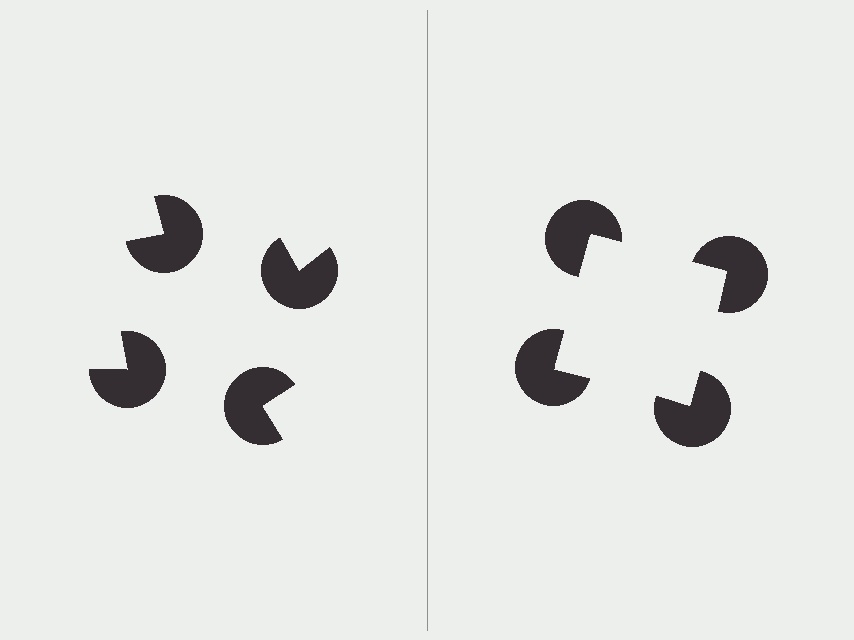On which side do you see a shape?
An illusory square appears on the right side. On the left side the wedge cuts are rotated, so no coherent shape forms.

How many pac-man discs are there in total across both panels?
8 — 4 on each side.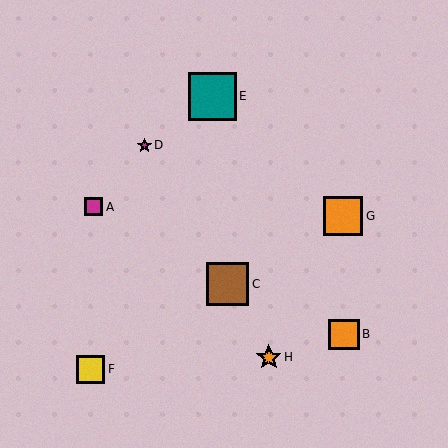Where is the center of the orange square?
The center of the orange square is at (343, 216).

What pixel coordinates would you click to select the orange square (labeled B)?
Click at (344, 334) to select the orange square B.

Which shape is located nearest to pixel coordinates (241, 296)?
The brown square (labeled C) at (227, 284) is nearest to that location.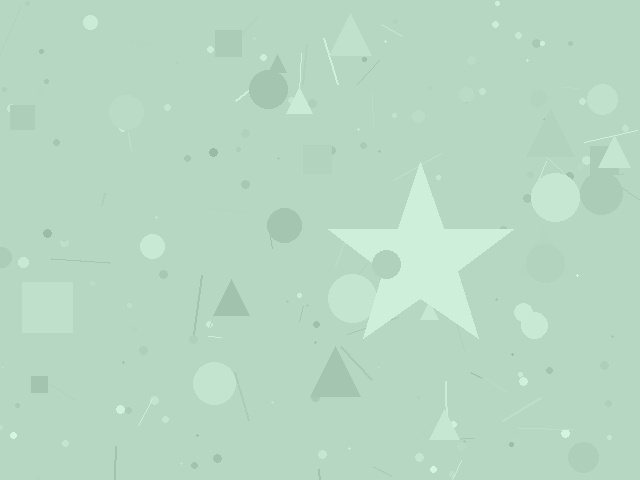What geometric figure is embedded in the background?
A star is embedded in the background.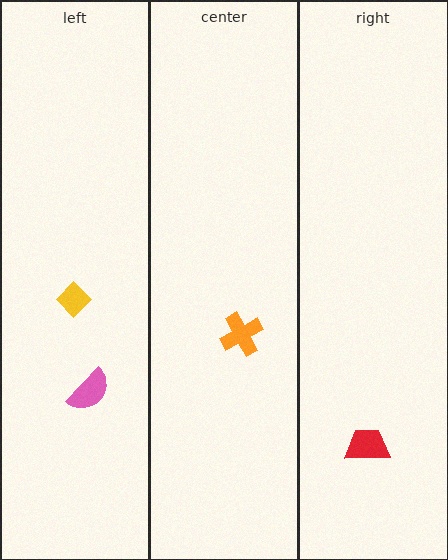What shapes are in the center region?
The orange cross.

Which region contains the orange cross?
The center region.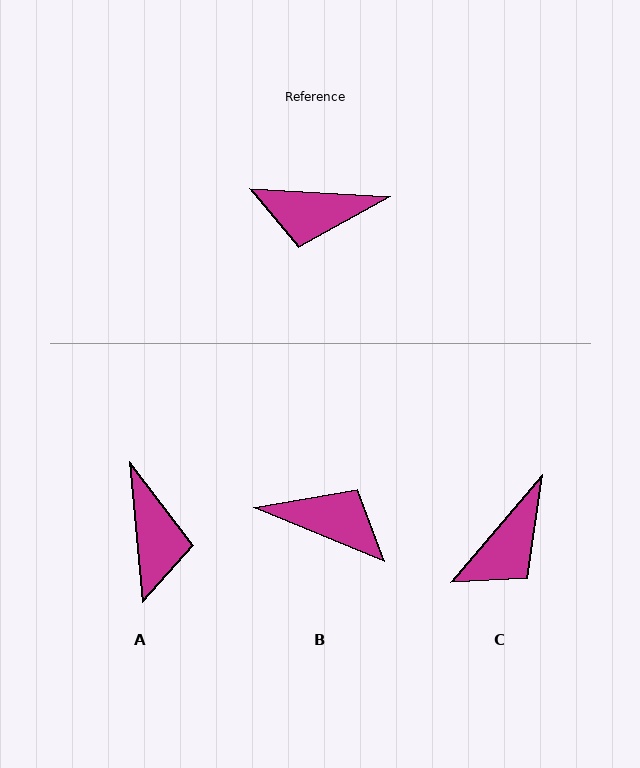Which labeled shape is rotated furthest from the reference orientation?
B, about 161 degrees away.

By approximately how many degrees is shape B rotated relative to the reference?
Approximately 161 degrees counter-clockwise.